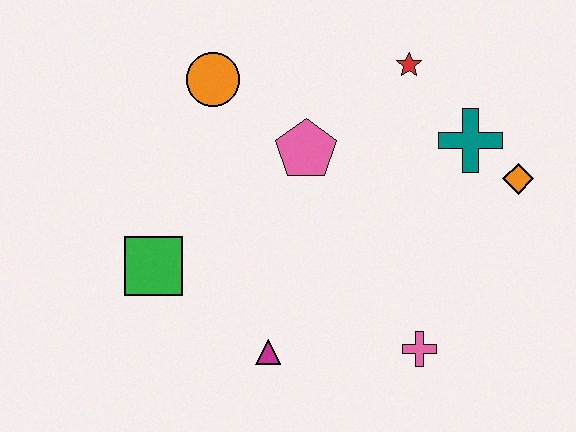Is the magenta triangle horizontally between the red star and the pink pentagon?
No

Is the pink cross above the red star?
No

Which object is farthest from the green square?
The orange diamond is farthest from the green square.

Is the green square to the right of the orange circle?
No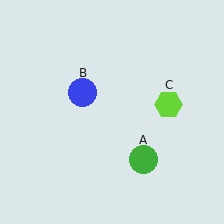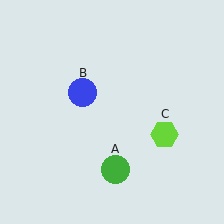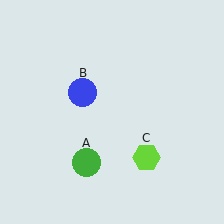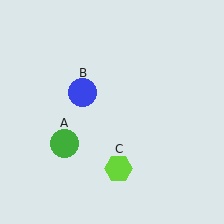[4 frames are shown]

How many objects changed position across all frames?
2 objects changed position: green circle (object A), lime hexagon (object C).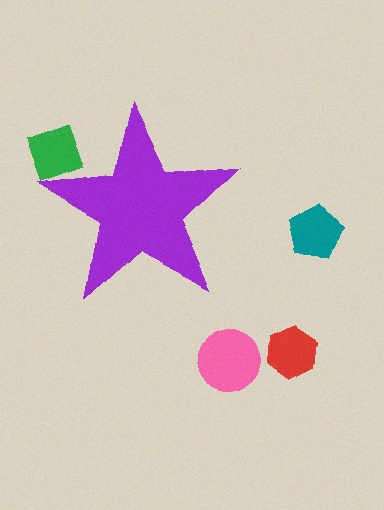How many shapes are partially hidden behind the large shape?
1 shape is partially hidden.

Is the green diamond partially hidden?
Yes, the green diamond is partially hidden behind the purple star.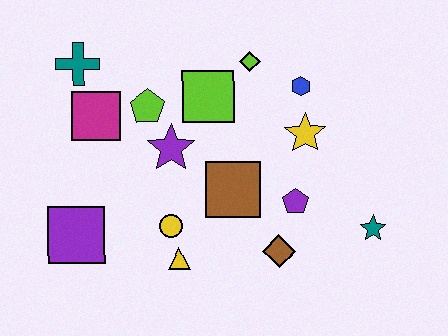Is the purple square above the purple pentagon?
No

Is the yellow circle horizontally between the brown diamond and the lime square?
No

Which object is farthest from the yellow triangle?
The teal cross is farthest from the yellow triangle.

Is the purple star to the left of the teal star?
Yes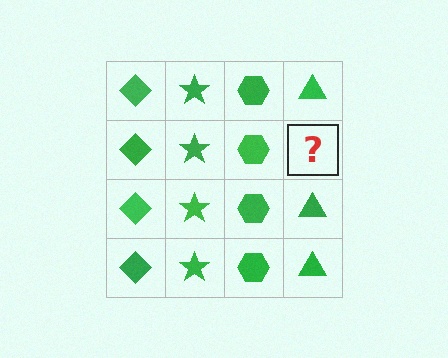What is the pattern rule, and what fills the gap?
The rule is that each column has a consistent shape. The gap should be filled with a green triangle.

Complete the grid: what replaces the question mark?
The question mark should be replaced with a green triangle.